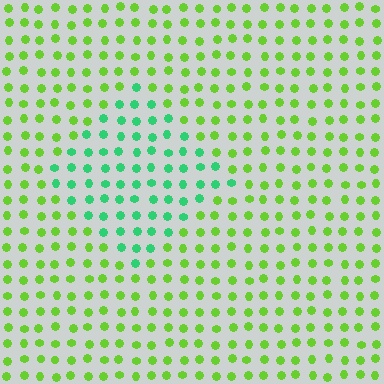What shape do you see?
I see a diamond.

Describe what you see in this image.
The image is filled with small lime elements in a uniform arrangement. A diamond-shaped region is visible where the elements are tinted to a slightly different hue, forming a subtle color boundary.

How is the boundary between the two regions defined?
The boundary is defined purely by a slight shift in hue (about 47 degrees). Spacing, size, and orientation are identical on both sides.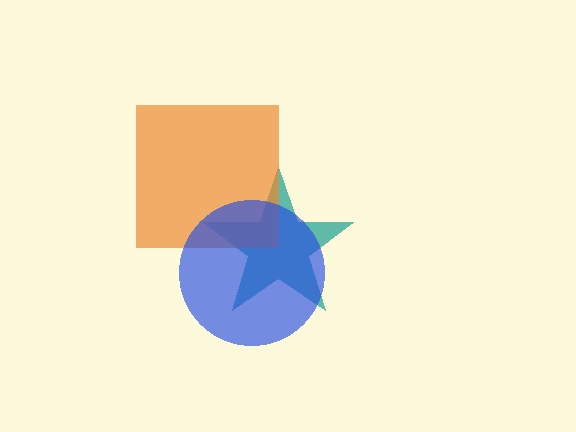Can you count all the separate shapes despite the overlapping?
Yes, there are 3 separate shapes.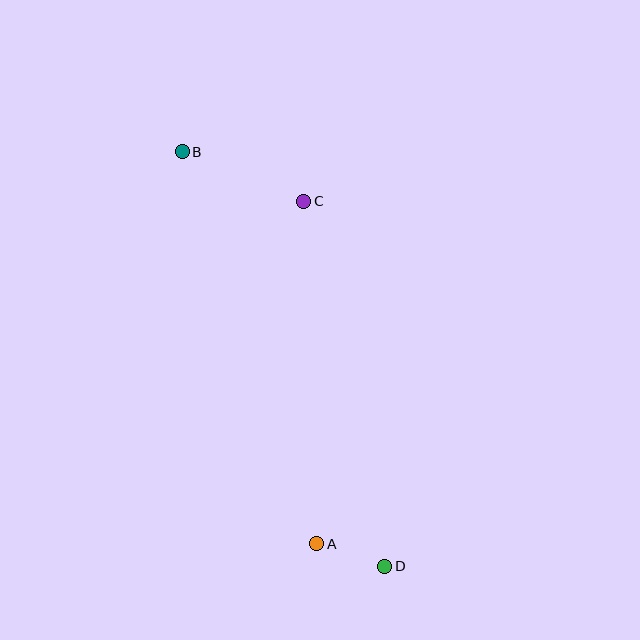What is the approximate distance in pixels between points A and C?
The distance between A and C is approximately 343 pixels.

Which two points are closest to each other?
Points A and D are closest to each other.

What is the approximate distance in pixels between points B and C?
The distance between B and C is approximately 131 pixels.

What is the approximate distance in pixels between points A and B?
The distance between A and B is approximately 414 pixels.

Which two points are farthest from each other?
Points B and D are farthest from each other.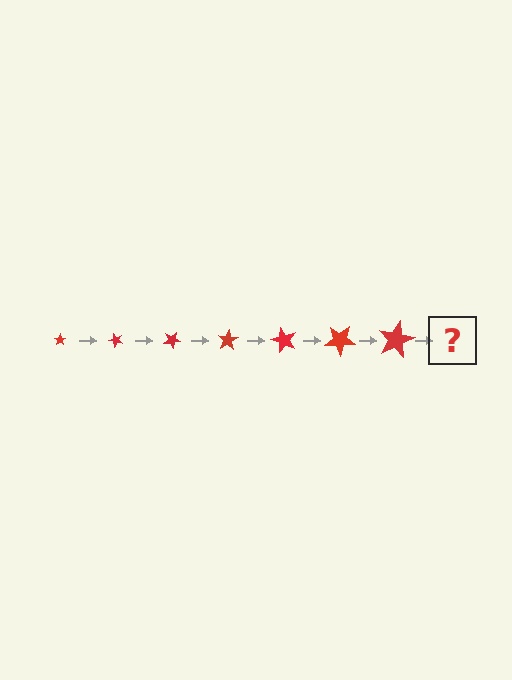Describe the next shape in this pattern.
It should be a star, larger than the previous one and rotated 350 degrees from the start.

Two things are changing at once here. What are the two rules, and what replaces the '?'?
The two rules are that the star grows larger each step and it rotates 50 degrees each step. The '?' should be a star, larger than the previous one and rotated 350 degrees from the start.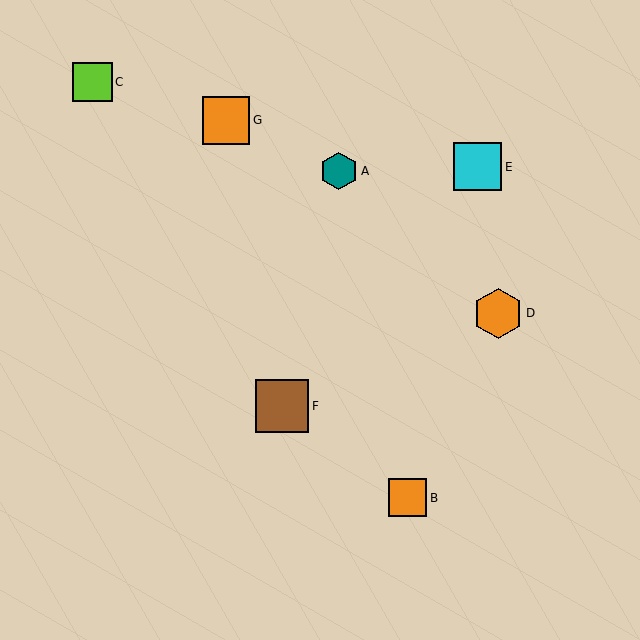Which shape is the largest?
The brown square (labeled F) is the largest.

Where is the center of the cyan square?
The center of the cyan square is at (478, 167).